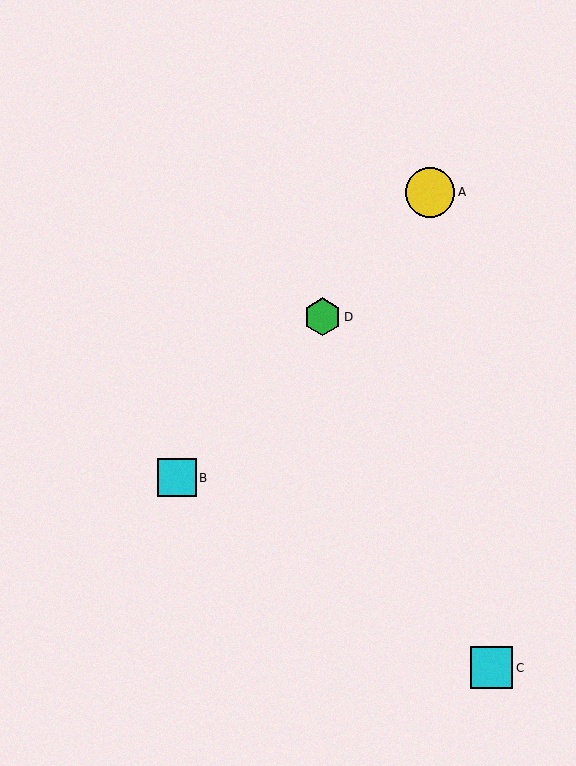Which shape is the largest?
The yellow circle (labeled A) is the largest.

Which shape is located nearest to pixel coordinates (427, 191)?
The yellow circle (labeled A) at (430, 192) is nearest to that location.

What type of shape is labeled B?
Shape B is a cyan square.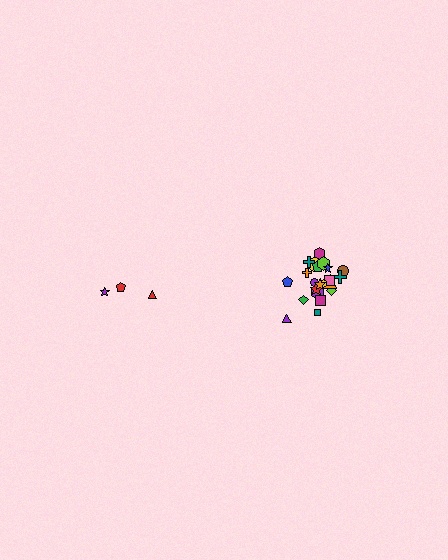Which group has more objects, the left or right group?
The right group.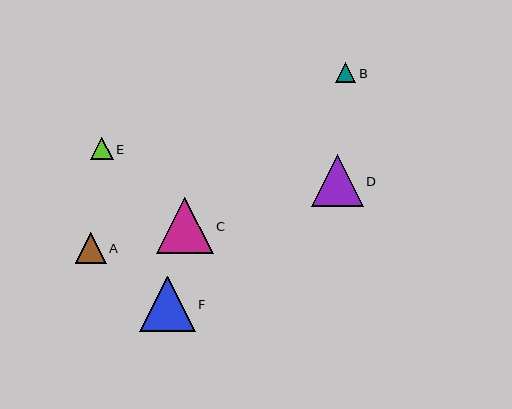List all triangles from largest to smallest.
From largest to smallest: C, F, D, A, E, B.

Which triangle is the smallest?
Triangle B is the smallest with a size of approximately 21 pixels.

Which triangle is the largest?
Triangle C is the largest with a size of approximately 57 pixels.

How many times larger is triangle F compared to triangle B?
Triangle F is approximately 2.7 times the size of triangle B.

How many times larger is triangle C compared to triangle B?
Triangle C is approximately 2.8 times the size of triangle B.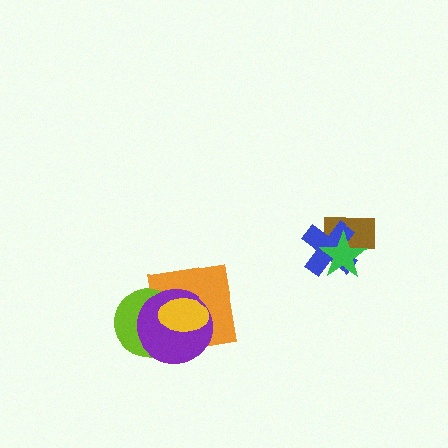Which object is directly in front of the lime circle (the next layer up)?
The purple circle is directly in front of the lime circle.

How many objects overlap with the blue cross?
2 objects overlap with the blue cross.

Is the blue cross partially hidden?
Yes, it is partially covered by another shape.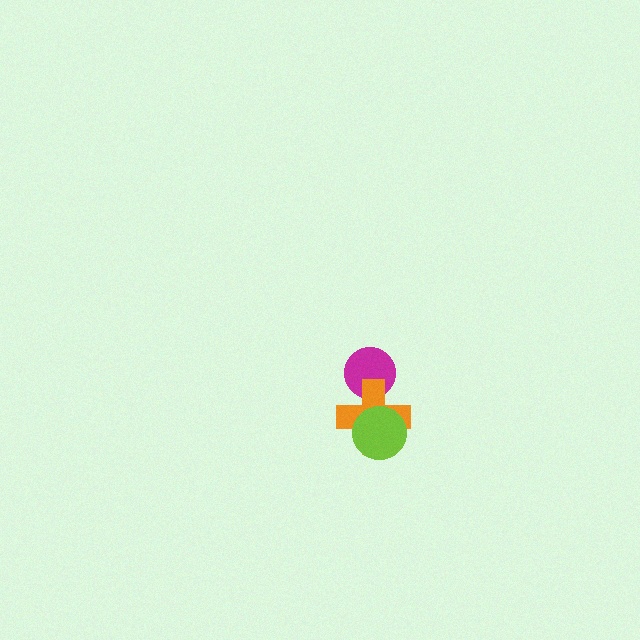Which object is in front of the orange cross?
The lime circle is in front of the orange cross.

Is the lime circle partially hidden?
No, no other shape covers it.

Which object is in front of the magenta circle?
The orange cross is in front of the magenta circle.